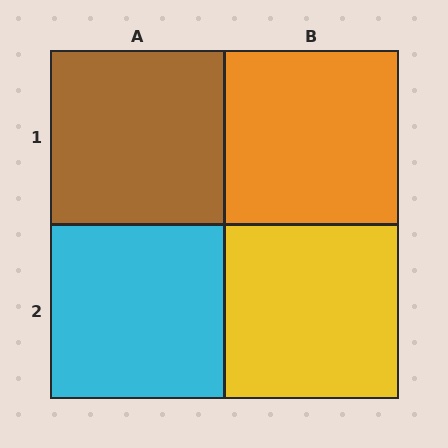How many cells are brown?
1 cell is brown.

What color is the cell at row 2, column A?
Cyan.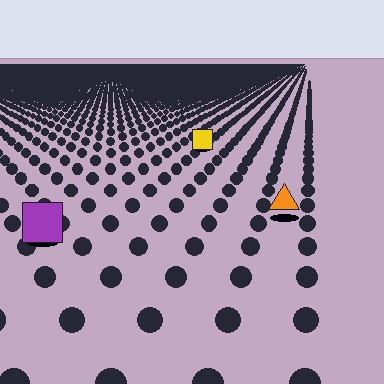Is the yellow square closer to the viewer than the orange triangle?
No. The orange triangle is closer — you can tell from the texture gradient: the ground texture is coarser near it.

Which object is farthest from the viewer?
The yellow square is farthest from the viewer. It appears smaller and the ground texture around it is denser.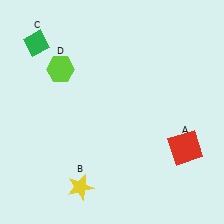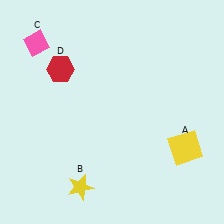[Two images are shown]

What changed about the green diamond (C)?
In Image 1, C is green. In Image 2, it changed to pink.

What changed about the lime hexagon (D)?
In Image 1, D is lime. In Image 2, it changed to red.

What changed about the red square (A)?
In Image 1, A is red. In Image 2, it changed to yellow.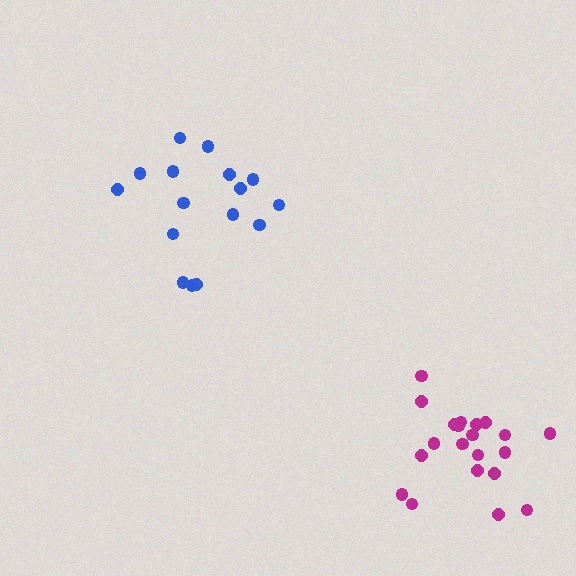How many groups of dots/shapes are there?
There are 2 groups.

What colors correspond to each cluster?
The clusters are colored: magenta, blue.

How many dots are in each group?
Group 1: 21 dots, Group 2: 16 dots (37 total).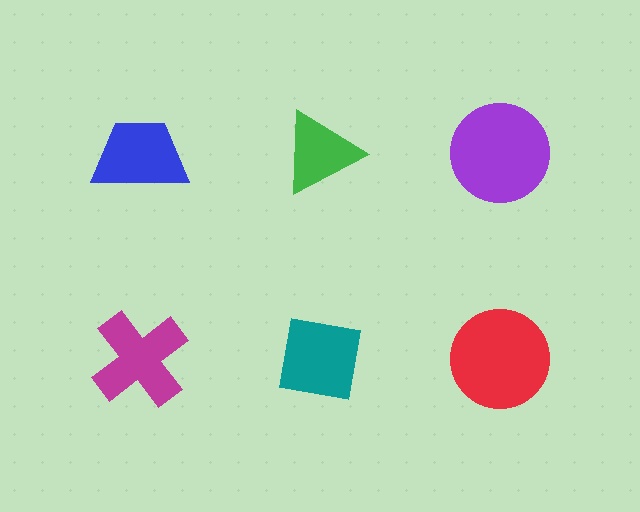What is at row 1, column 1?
A blue trapezoid.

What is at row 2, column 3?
A red circle.